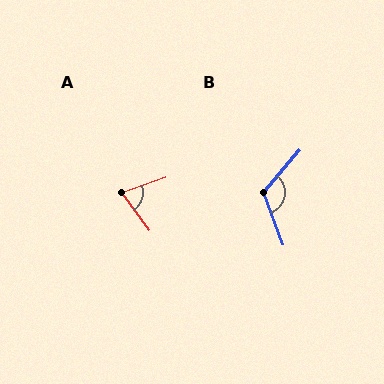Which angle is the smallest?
A, at approximately 73 degrees.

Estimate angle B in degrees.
Approximately 120 degrees.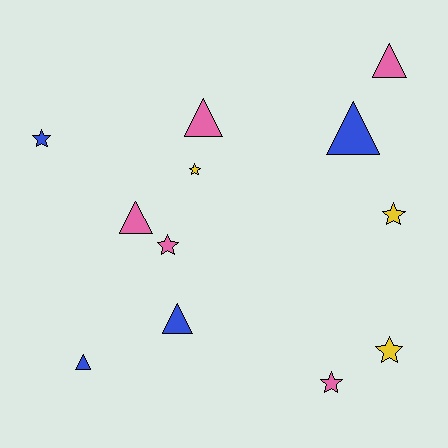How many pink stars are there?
There are 2 pink stars.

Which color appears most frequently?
Pink, with 5 objects.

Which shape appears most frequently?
Triangle, with 6 objects.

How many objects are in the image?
There are 12 objects.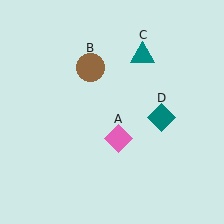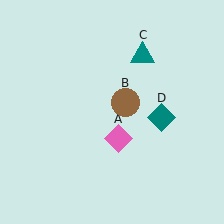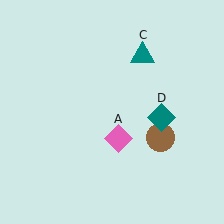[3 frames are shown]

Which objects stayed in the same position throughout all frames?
Pink diamond (object A) and teal triangle (object C) and teal diamond (object D) remained stationary.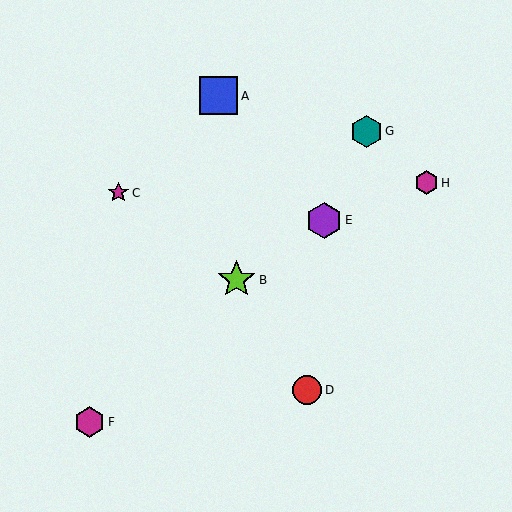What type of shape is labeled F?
Shape F is a magenta hexagon.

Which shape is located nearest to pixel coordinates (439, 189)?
The magenta hexagon (labeled H) at (426, 183) is nearest to that location.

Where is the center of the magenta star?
The center of the magenta star is at (118, 193).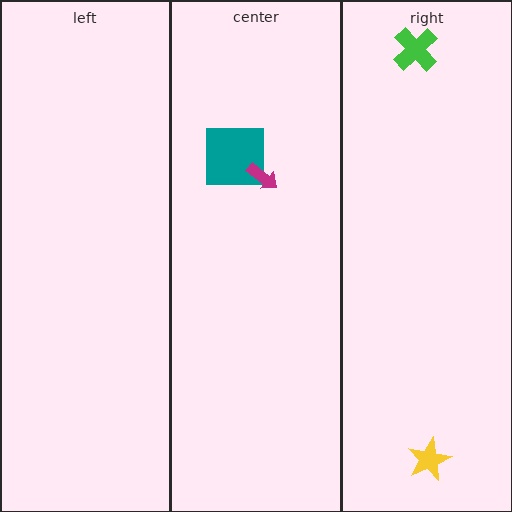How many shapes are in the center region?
2.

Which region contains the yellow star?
The right region.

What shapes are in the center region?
The teal square, the magenta arrow.